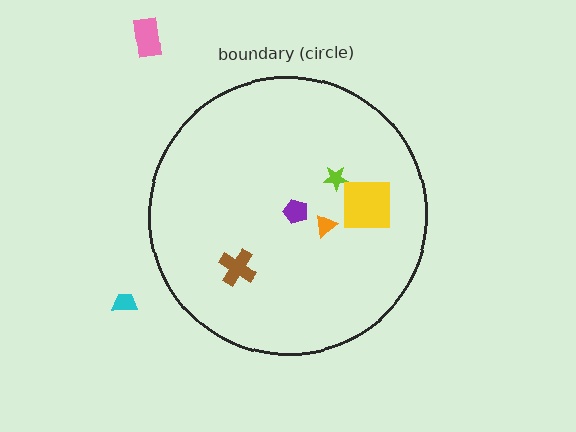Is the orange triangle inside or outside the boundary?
Inside.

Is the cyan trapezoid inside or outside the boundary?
Outside.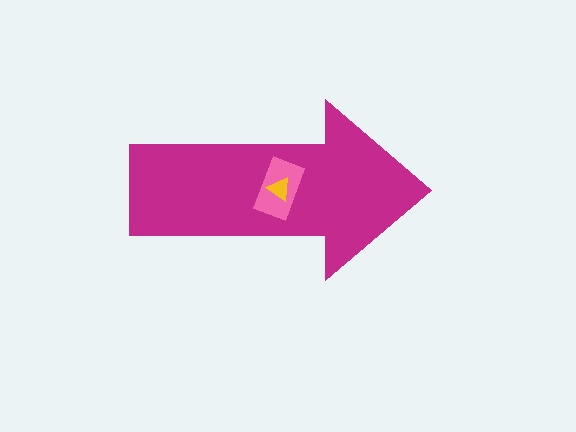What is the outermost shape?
The magenta arrow.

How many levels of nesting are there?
3.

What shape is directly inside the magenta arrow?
The pink rectangle.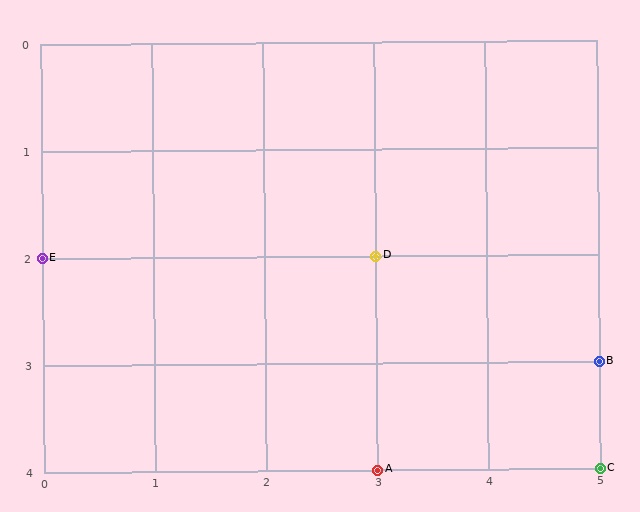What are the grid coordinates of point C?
Point C is at grid coordinates (5, 4).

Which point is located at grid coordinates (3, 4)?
Point A is at (3, 4).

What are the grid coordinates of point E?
Point E is at grid coordinates (0, 2).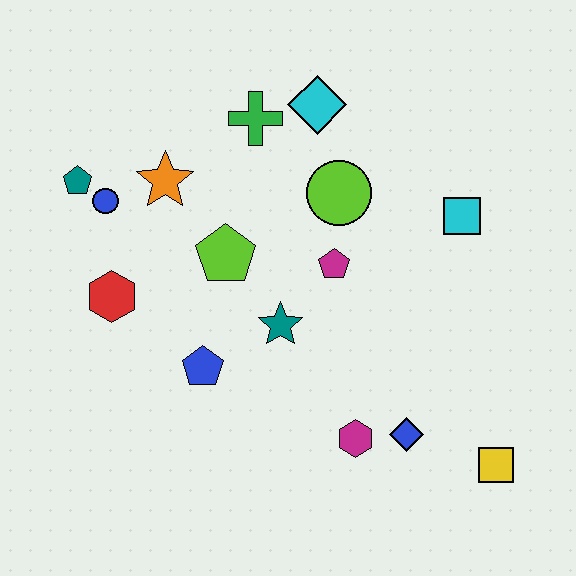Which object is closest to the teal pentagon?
The blue circle is closest to the teal pentagon.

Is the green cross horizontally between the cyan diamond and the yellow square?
No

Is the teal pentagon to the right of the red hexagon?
No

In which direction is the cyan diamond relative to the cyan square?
The cyan diamond is to the left of the cyan square.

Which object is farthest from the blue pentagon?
The yellow square is farthest from the blue pentagon.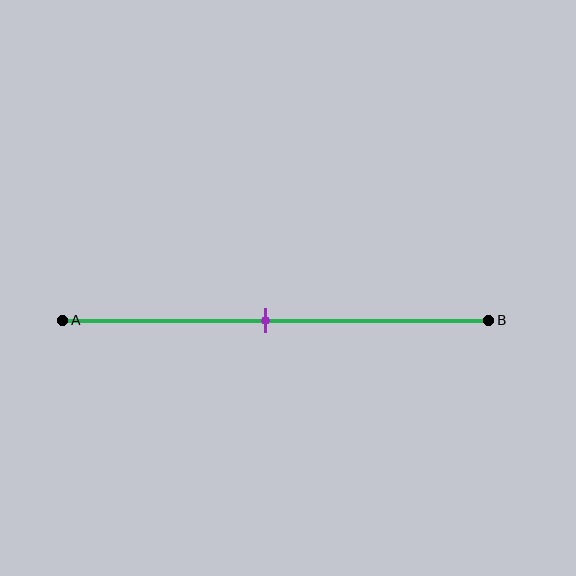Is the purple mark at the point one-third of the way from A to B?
No, the mark is at about 50% from A, not at the 33% one-third point.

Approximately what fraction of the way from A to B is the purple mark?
The purple mark is approximately 50% of the way from A to B.